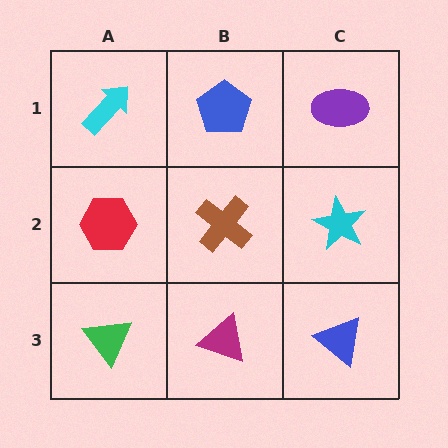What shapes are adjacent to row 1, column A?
A red hexagon (row 2, column A), a blue pentagon (row 1, column B).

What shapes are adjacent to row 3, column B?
A brown cross (row 2, column B), a green triangle (row 3, column A), a blue triangle (row 3, column C).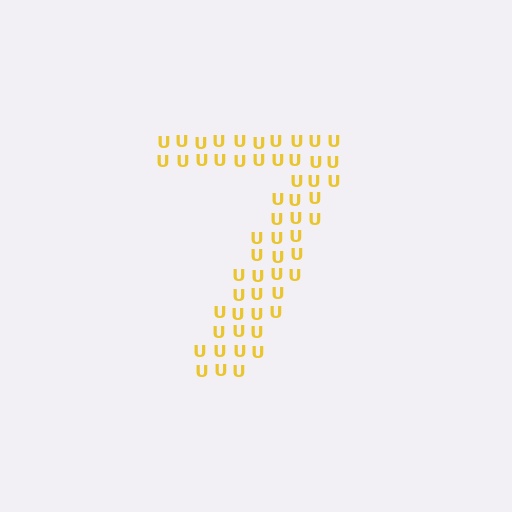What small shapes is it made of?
It is made of small letter U's.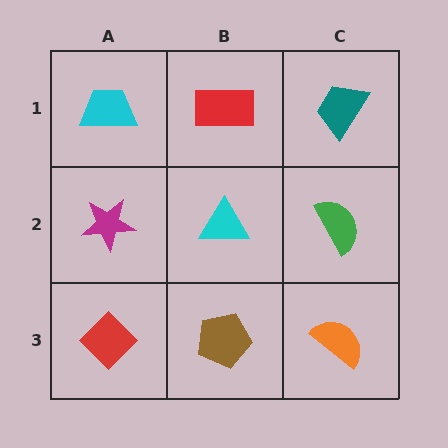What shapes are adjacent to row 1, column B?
A cyan triangle (row 2, column B), a cyan trapezoid (row 1, column A), a teal trapezoid (row 1, column C).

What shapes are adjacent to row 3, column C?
A green semicircle (row 2, column C), a brown pentagon (row 3, column B).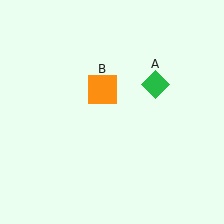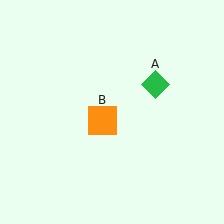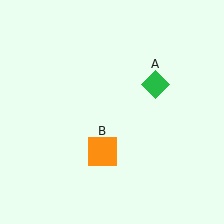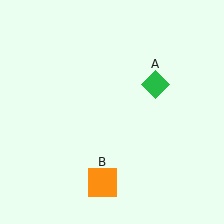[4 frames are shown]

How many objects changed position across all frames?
1 object changed position: orange square (object B).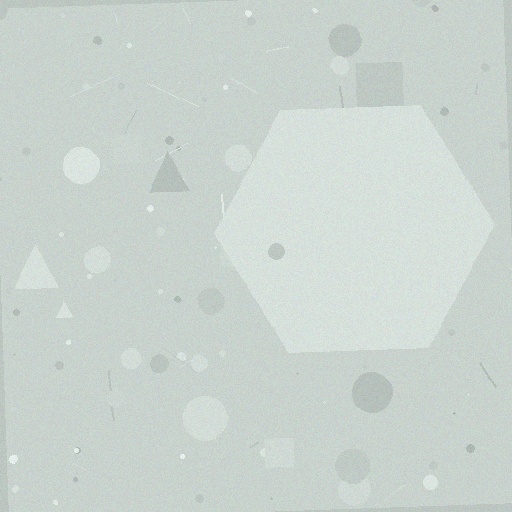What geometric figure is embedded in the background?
A hexagon is embedded in the background.